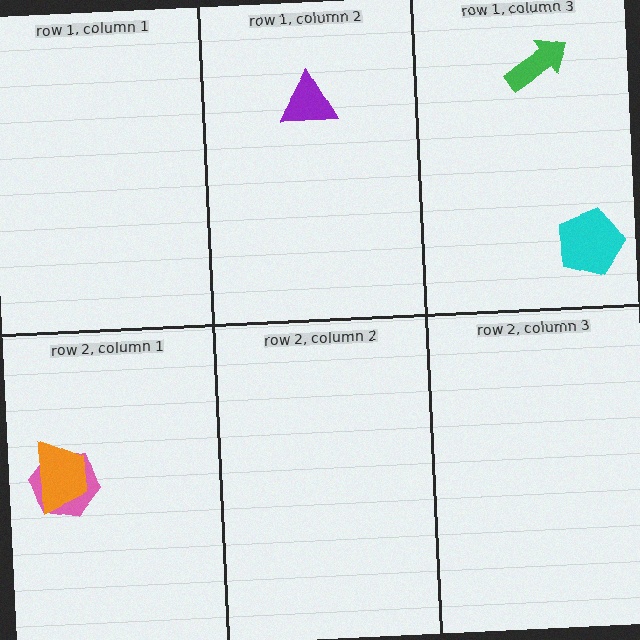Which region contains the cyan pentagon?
The row 1, column 3 region.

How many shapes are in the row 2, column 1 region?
2.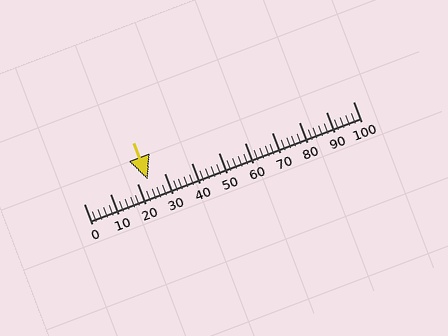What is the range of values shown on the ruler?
The ruler shows values from 0 to 100.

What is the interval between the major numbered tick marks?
The major tick marks are spaced 10 units apart.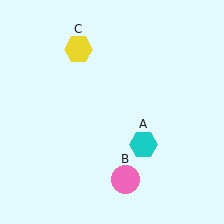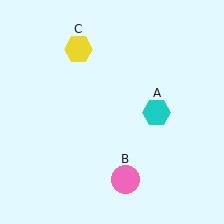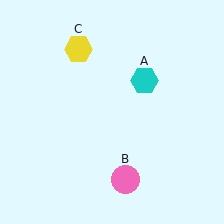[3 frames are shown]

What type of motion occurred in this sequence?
The cyan hexagon (object A) rotated counterclockwise around the center of the scene.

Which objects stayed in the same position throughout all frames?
Pink circle (object B) and yellow hexagon (object C) remained stationary.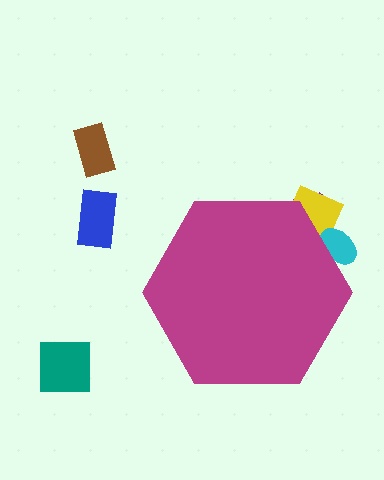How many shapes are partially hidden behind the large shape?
3 shapes are partially hidden.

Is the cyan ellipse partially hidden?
Yes, the cyan ellipse is partially hidden behind the magenta hexagon.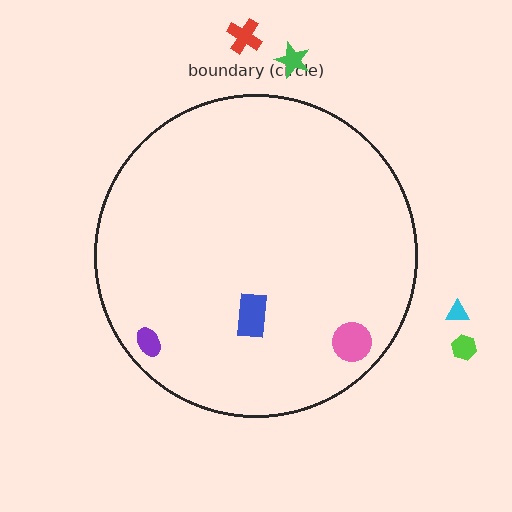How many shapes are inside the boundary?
3 inside, 4 outside.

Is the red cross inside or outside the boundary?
Outside.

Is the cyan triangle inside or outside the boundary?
Outside.